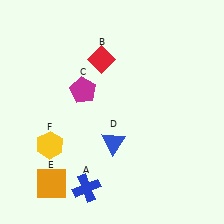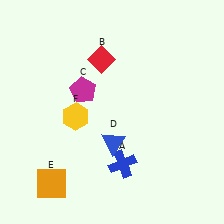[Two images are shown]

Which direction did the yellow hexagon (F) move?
The yellow hexagon (F) moved up.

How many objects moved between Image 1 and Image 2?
2 objects moved between the two images.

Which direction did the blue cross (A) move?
The blue cross (A) moved right.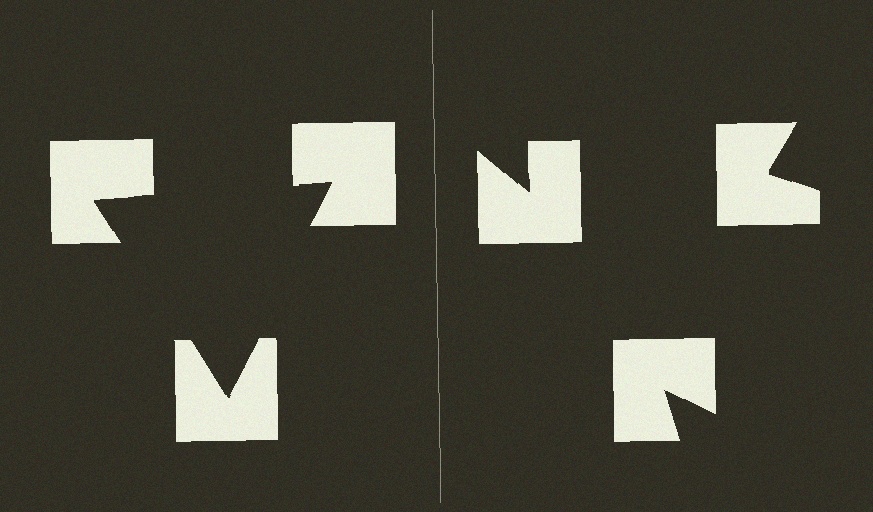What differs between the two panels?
The notched squares are positioned identically on both sides; only the wedge orientations differ. On the left they align to a triangle; on the right they are misaligned.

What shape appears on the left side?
An illusory triangle.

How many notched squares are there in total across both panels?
6 — 3 on each side.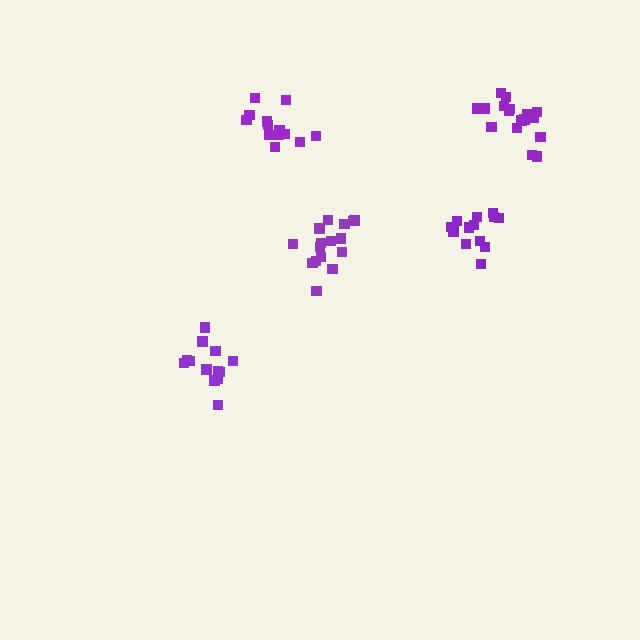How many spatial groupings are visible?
There are 5 spatial groupings.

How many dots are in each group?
Group 1: 13 dots, Group 2: 18 dots, Group 3: 13 dots, Group 4: 13 dots, Group 5: 16 dots (73 total).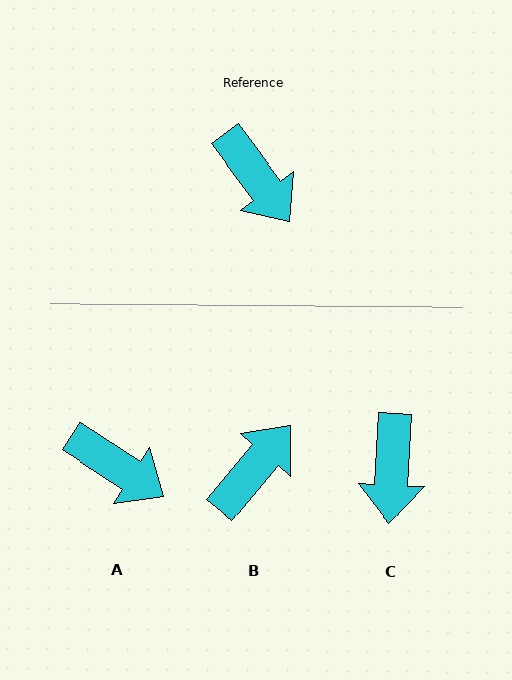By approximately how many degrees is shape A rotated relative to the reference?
Approximately 21 degrees counter-clockwise.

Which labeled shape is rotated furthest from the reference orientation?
B, about 103 degrees away.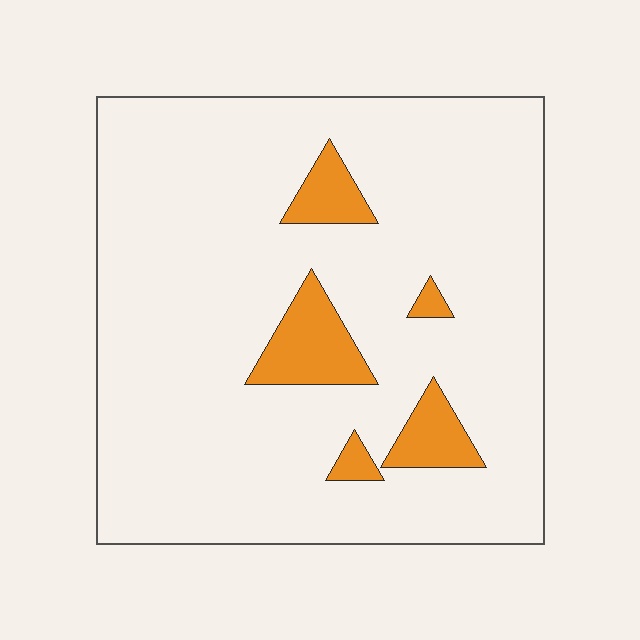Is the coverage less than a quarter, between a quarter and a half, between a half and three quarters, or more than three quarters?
Less than a quarter.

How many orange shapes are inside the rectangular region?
5.